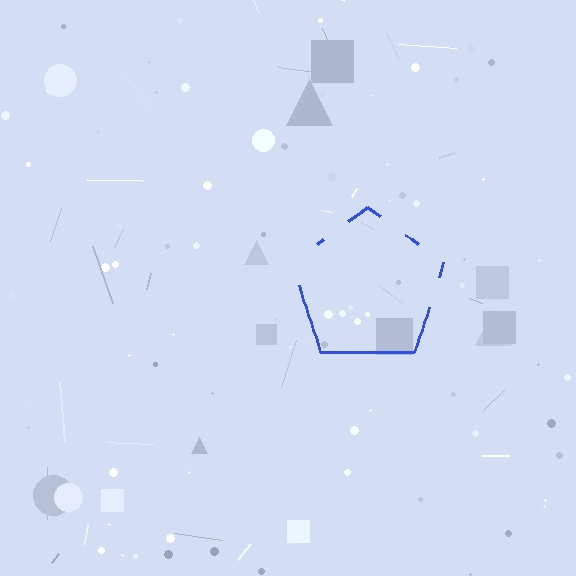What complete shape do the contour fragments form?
The contour fragments form a pentagon.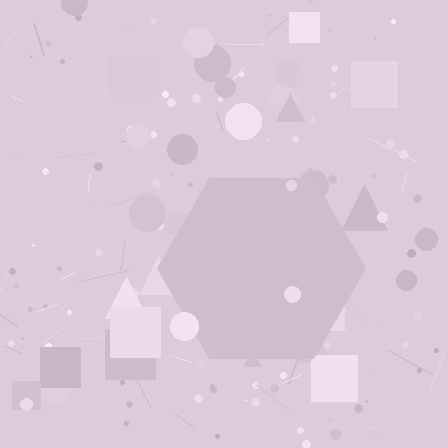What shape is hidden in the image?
A hexagon is hidden in the image.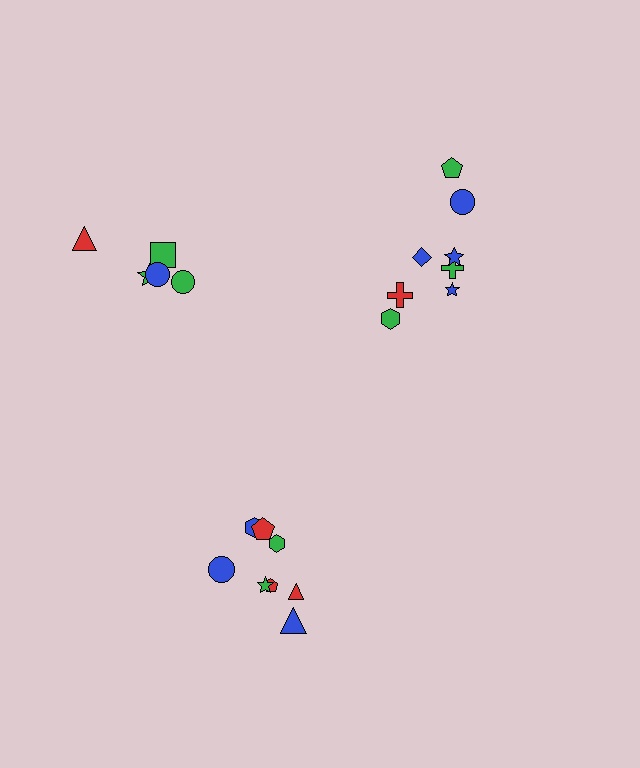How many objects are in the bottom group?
There are 8 objects.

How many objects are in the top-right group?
There are 8 objects.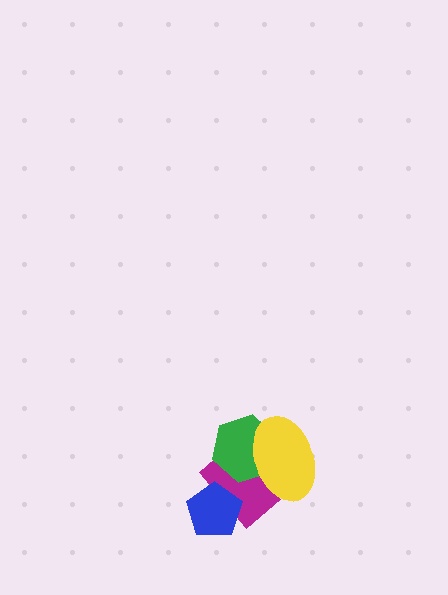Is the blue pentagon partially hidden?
No, no other shape covers it.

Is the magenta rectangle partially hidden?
Yes, it is partially covered by another shape.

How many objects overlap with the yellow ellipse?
2 objects overlap with the yellow ellipse.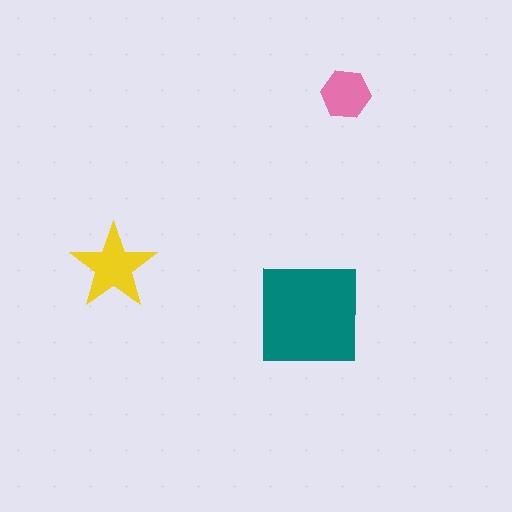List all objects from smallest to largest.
The pink hexagon, the yellow star, the teal square.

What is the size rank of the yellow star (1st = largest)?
2nd.